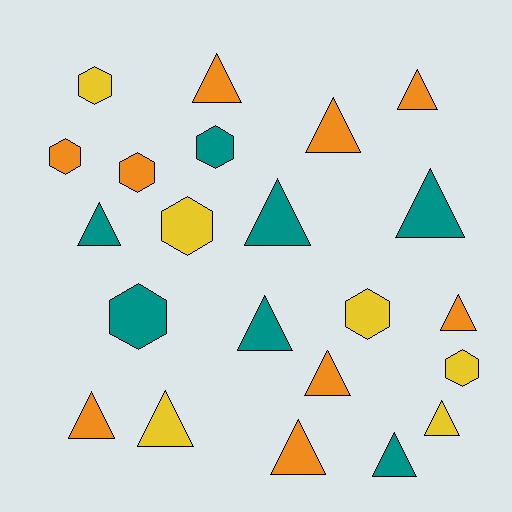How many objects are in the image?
There are 22 objects.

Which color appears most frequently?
Orange, with 9 objects.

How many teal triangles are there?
There are 5 teal triangles.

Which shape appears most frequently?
Triangle, with 14 objects.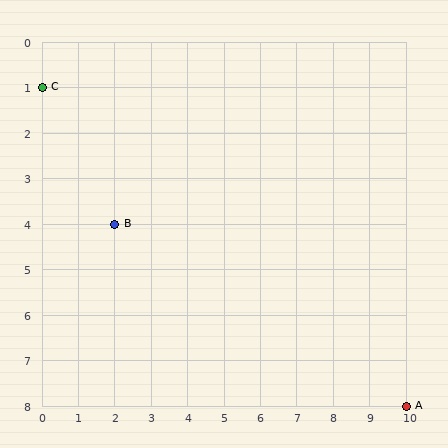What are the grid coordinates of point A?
Point A is at grid coordinates (10, 8).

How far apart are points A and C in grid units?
Points A and C are 10 columns and 7 rows apart (about 12.2 grid units diagonally).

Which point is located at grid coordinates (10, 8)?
Point A is at (10, 8).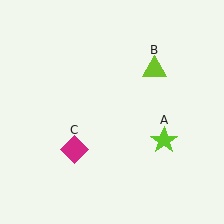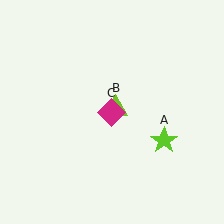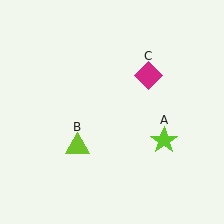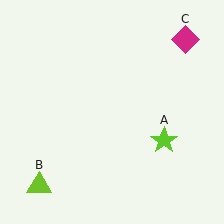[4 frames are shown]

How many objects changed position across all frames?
2 objects changed position: lime triangle (object B), magenta diamond (object C).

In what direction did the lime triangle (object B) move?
The lime triangle (object B) moved down and to the left.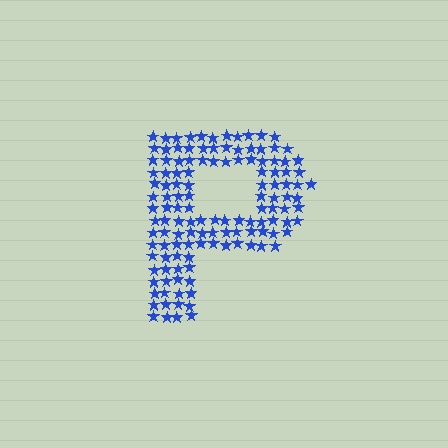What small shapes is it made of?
It is made of small stars.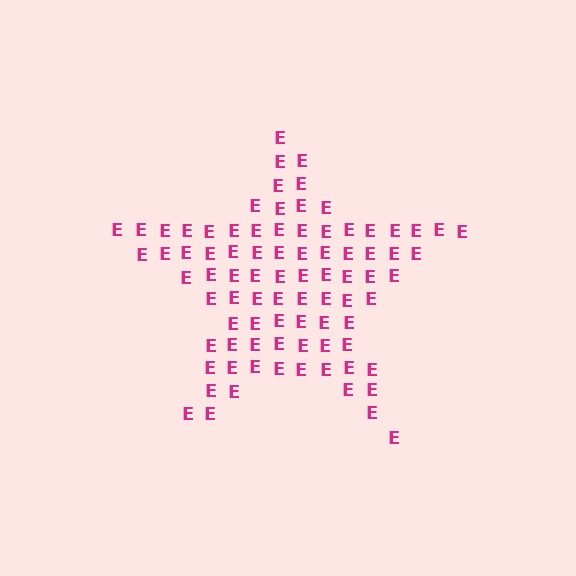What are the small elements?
The small elements are letter E's.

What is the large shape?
The large shape is a star.